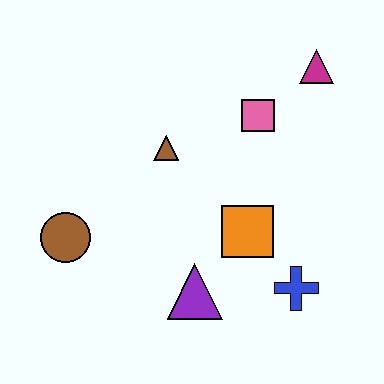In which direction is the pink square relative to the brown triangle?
The pink square is to the right of the brown triangle.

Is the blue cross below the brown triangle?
Yes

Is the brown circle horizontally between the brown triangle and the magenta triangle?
No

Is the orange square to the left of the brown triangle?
No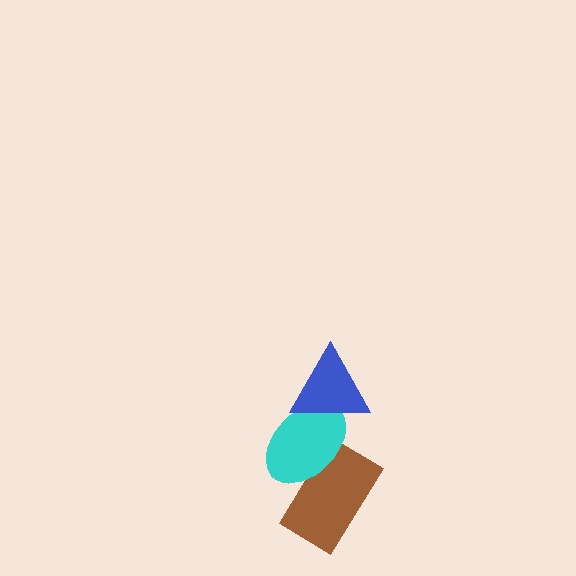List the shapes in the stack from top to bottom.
From top to bottom: the blue triangle, the cyan ellipse, the brown rectangle.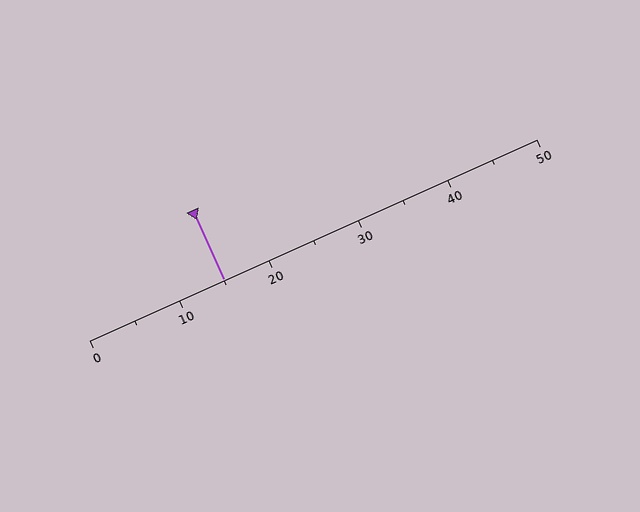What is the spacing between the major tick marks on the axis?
The major ticks are spaced 10 apart.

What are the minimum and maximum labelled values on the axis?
The axis runs from 0 to 50.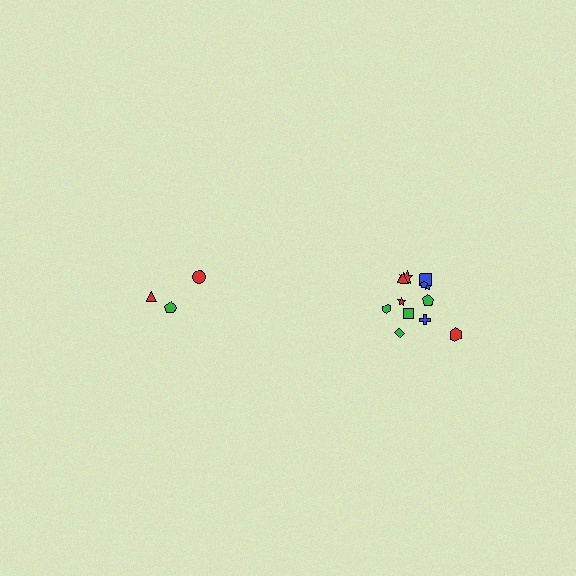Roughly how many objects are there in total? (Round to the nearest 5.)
Roughly 15 objects in total.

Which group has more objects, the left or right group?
The right group.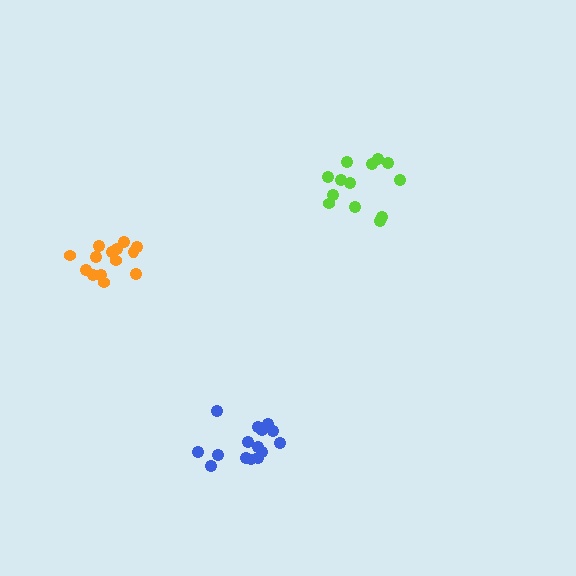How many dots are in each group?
Group 1: 13 dots, Group 2: 15 dots, Group 3: 14 dots (42 total).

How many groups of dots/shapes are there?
There are 3 groups.